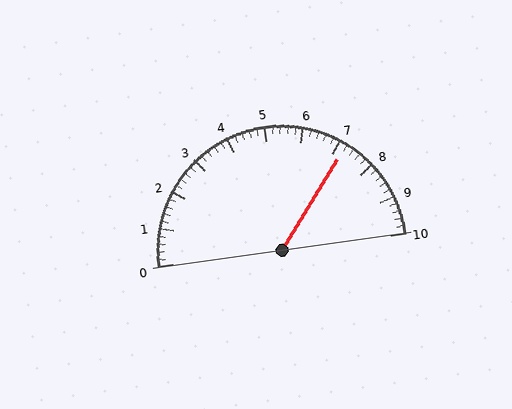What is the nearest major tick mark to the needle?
The nearest major tick mark is 7.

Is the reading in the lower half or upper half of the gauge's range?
The reading is in the upper half of the range (0 to 10).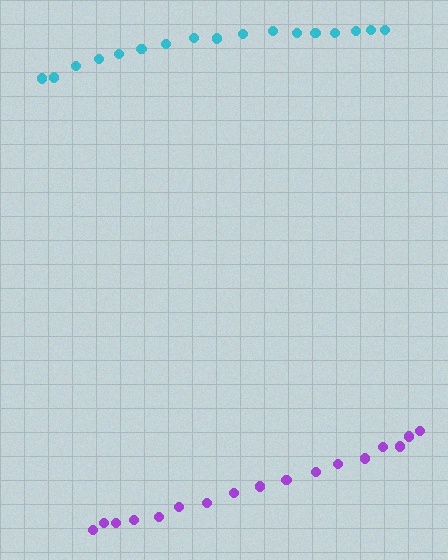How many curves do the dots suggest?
There are 2 distinct paths.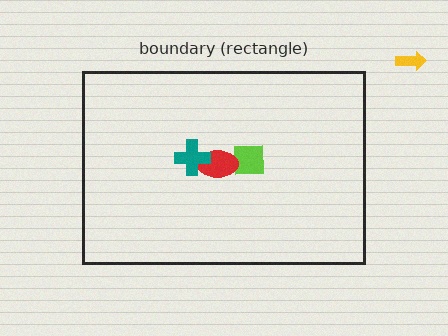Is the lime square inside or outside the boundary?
Inside.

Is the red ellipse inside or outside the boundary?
Inside.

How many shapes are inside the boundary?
3 inside, 1 outside.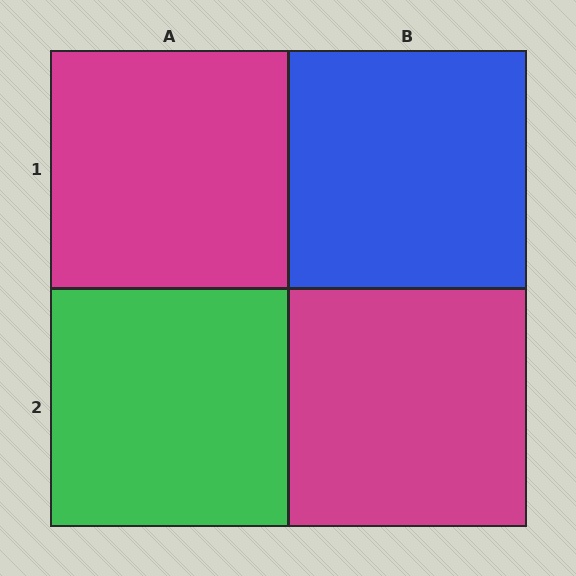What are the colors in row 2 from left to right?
Green, magenta.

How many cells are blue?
1 cell is blue.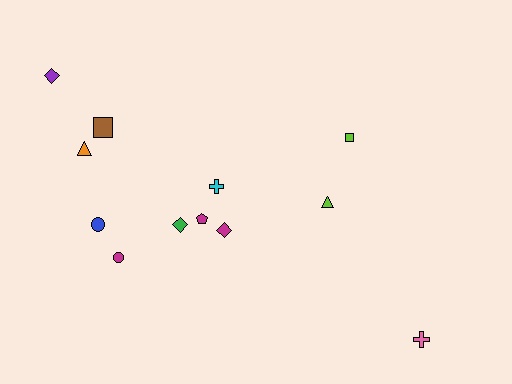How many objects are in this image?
There are 12 objects.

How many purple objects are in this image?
There is 1 purple object.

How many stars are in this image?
There are no stars.